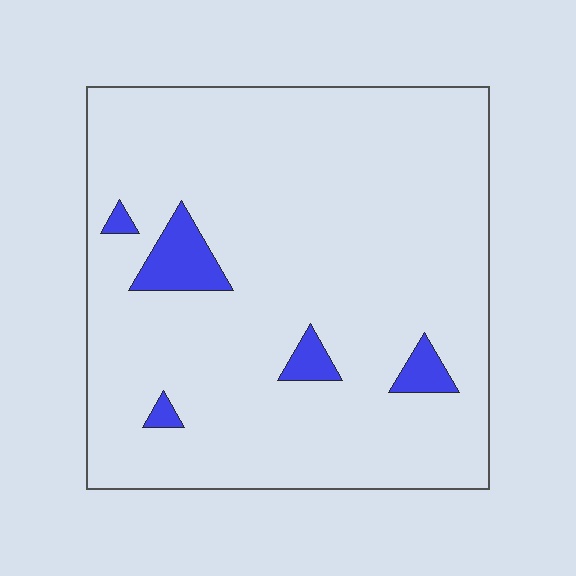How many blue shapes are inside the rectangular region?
5.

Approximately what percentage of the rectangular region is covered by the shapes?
Approximately 5%.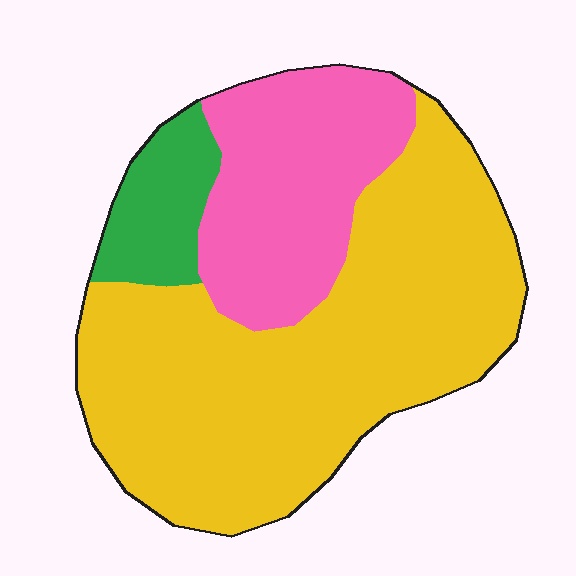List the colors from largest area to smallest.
From largest to smallest: yellow, pink, green.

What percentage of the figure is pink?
Pink covers 27% of the figure.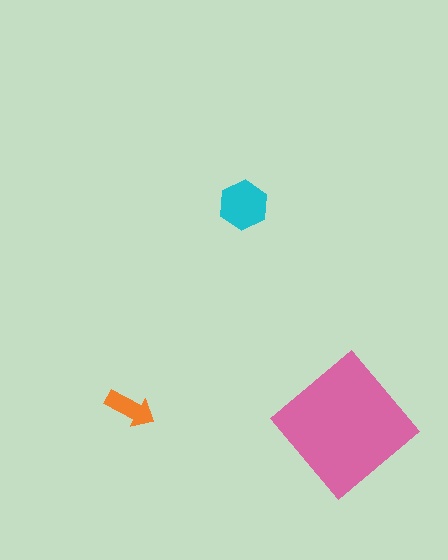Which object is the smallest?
The orange arrow.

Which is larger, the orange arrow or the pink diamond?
The pink diamond.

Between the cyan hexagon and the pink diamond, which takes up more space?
The pink diamond.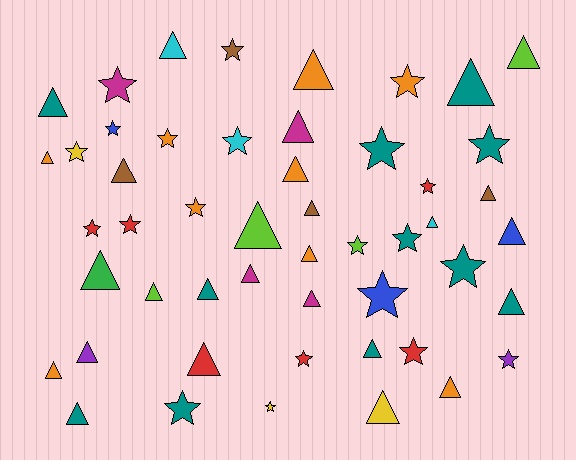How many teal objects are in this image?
There are 11 teal objects.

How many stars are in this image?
There are 22 stars.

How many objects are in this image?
There are 50 objects.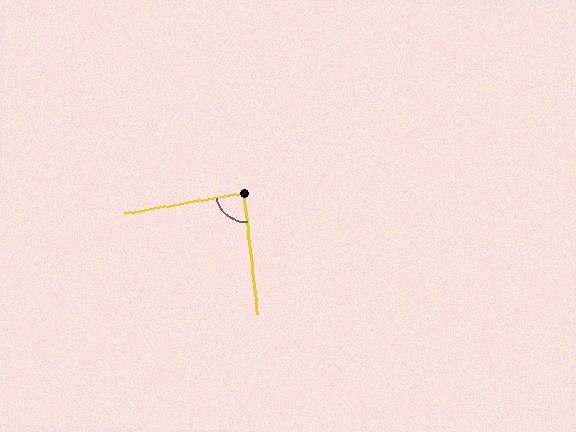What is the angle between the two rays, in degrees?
Approximately 86 degrees.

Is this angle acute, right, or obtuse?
It is approximately a right angle.